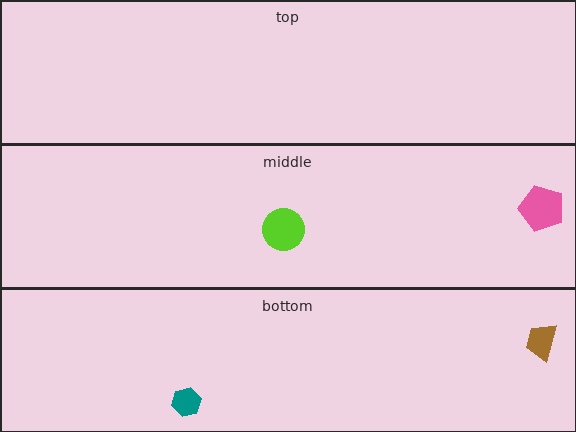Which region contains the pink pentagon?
The middle region.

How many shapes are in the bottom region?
2.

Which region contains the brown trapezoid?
The bottom region.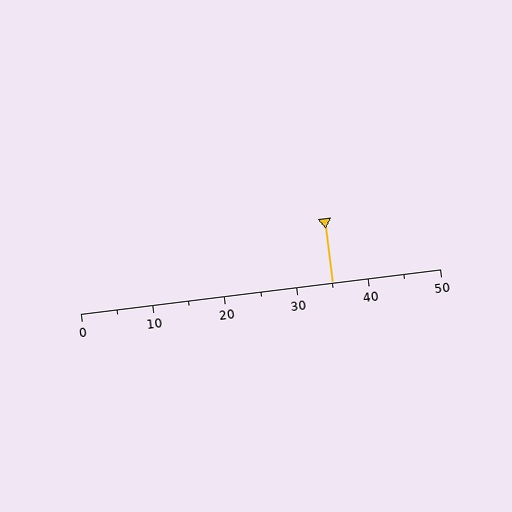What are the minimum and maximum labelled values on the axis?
The axis runs from 0 to 50.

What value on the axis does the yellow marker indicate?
The marker indicates approximately 35.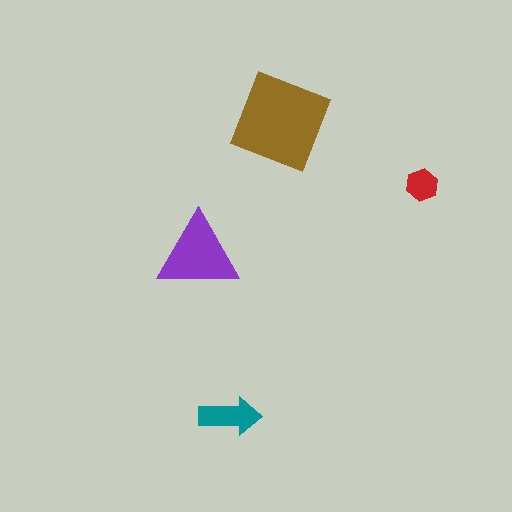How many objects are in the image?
There are 4 objects in the image.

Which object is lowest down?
The teal arrow is bottommost.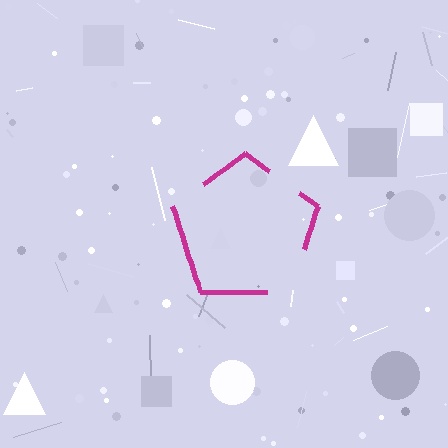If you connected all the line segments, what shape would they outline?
They would outline a pentagon.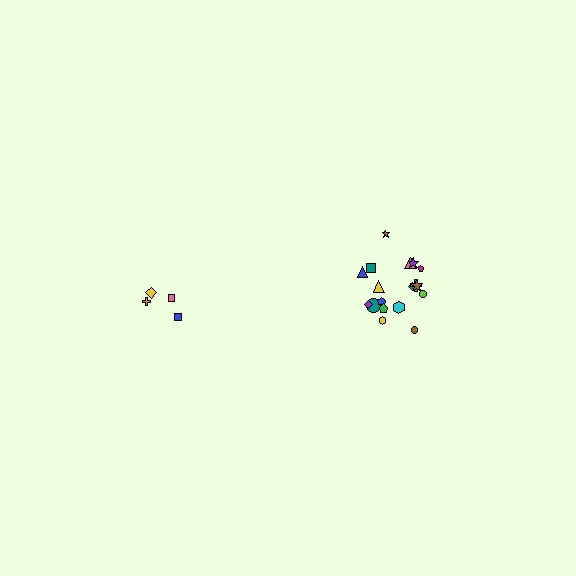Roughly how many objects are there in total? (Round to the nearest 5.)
Roughly 20 objects in total.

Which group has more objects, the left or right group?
The right group.